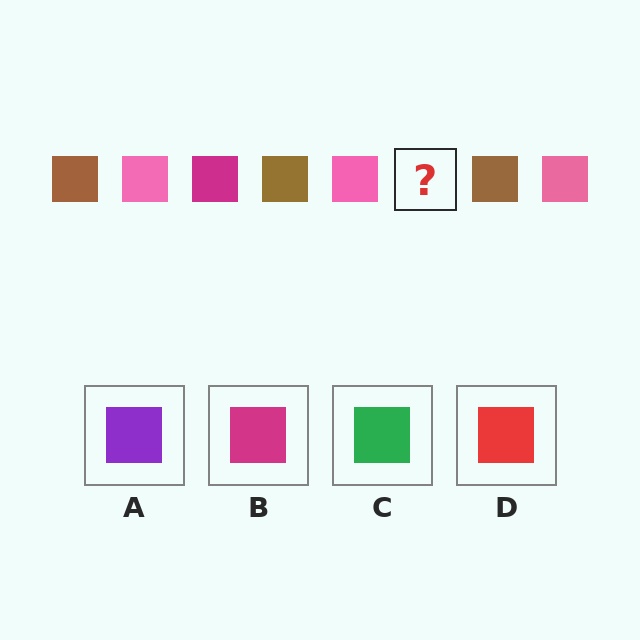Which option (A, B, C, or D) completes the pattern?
B.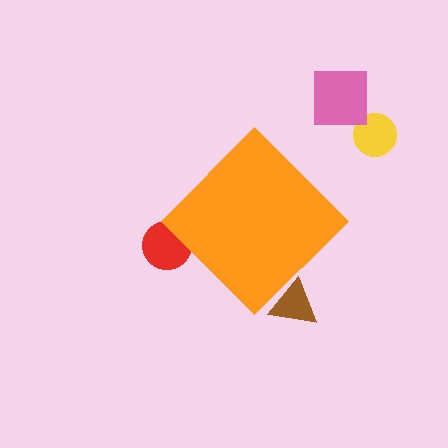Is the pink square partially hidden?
No, the pink square is fully visible.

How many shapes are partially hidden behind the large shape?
2 shapes are partially hidden.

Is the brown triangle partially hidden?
Yes, the brown triangle is partially hidden behind the orange diamond.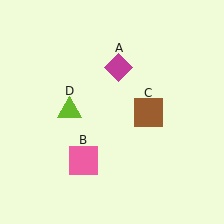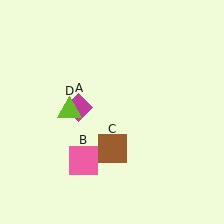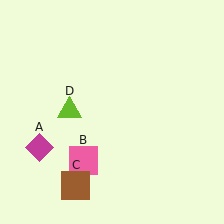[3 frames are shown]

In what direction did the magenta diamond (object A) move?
The magenta diamond (object A) moved down and to the left.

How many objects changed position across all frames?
2 objects changed position: magenta diamond (object A), brown square (object C).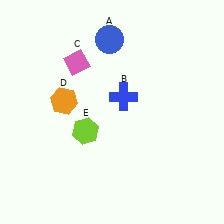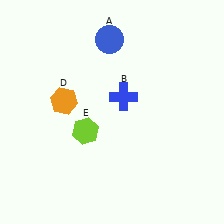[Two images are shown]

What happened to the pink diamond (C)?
The pink diamond (C) was removed in Image 2. It was in the top-left area of Image 1.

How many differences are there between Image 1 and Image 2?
There is 1 difference between the two images.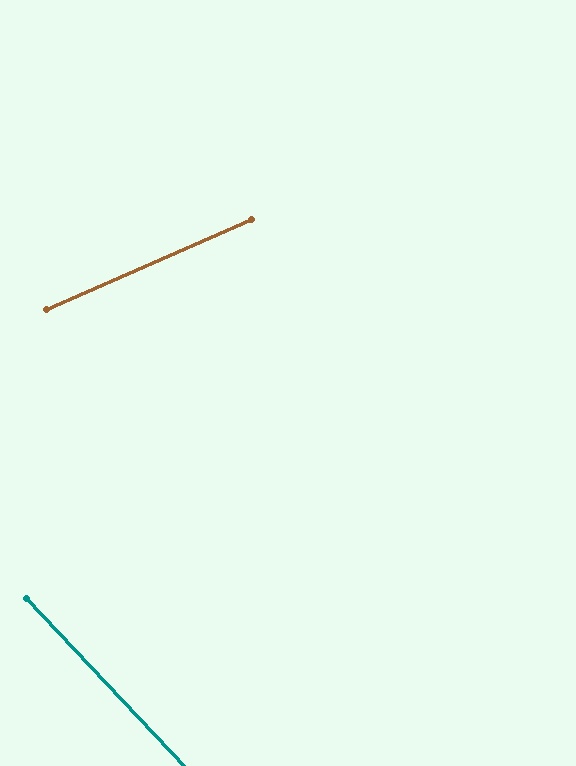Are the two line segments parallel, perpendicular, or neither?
Neither parallel nor perpendicular — they differ by about 70°.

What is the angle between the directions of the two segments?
Approximately 70 degrees.